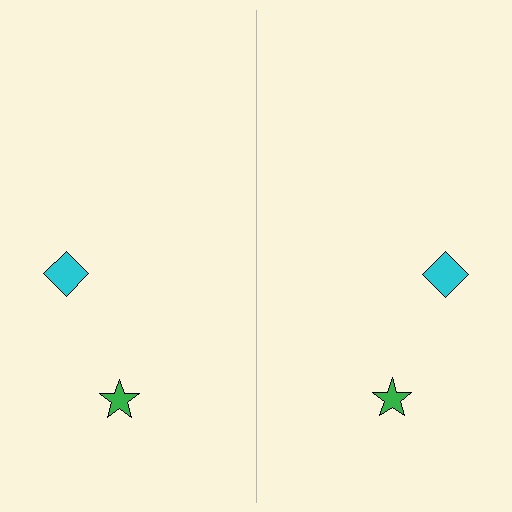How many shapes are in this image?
There are 4 shapes in this image.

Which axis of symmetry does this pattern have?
The pattern has a vertical axis of symmetry running through the center of the image.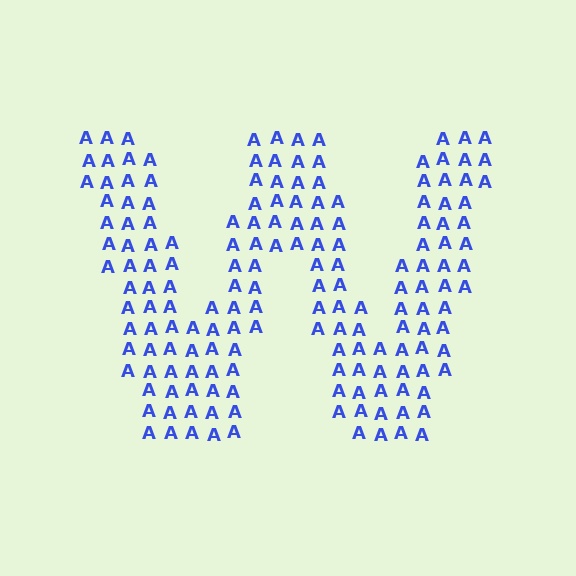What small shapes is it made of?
It is made of small letter A's.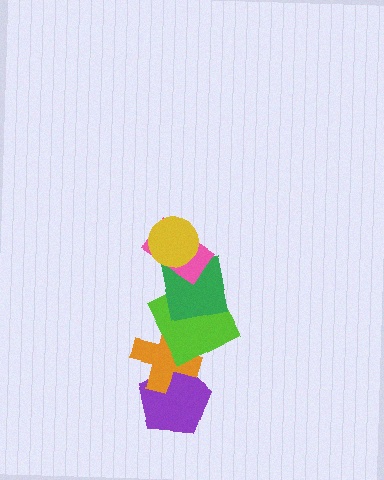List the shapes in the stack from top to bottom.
From top to bottom: the yellow circle, the pink rectangle, the green square, the lime square, the orange cross, the purple pentagon.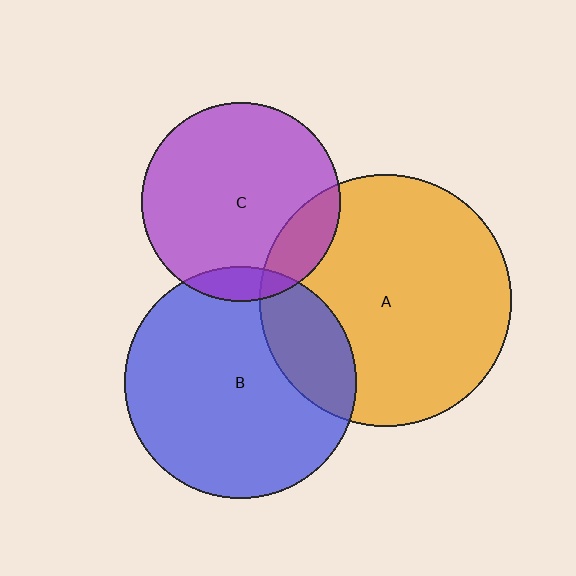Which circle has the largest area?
Circle A (orange).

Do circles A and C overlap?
Yes.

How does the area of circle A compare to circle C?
Approximately 1.6 times.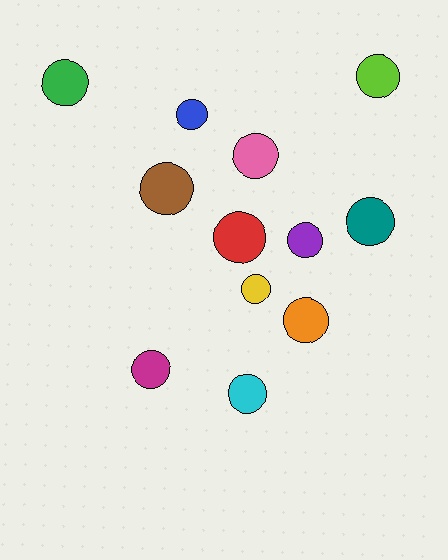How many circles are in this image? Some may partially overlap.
There are 12 circles.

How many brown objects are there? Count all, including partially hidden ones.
There is 1 brown object.